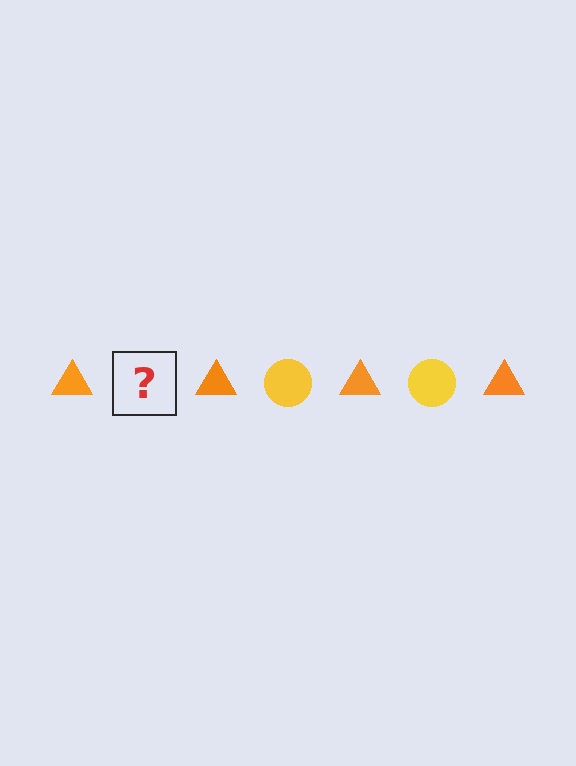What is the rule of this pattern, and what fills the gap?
The rule is that the pattern alternates between orange triangle and yellow circle. The gap should be filled with a yellow circle.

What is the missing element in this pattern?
The missing element is a yellow circle.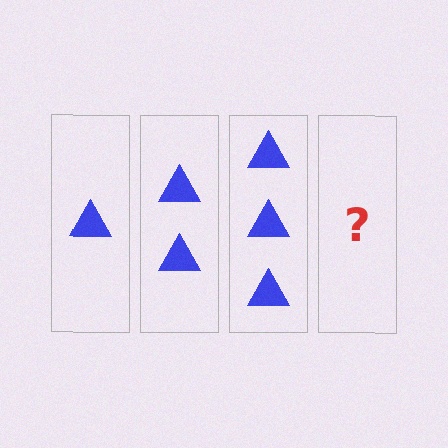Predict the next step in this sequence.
The next step is 4 triangles.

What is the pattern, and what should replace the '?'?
The pattern is that each step adds one more triangle. The '?' should be 4 triangles.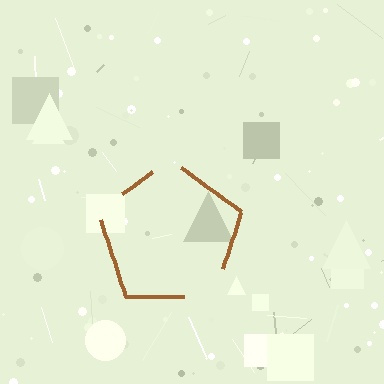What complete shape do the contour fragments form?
The contour fragments form a pentagon.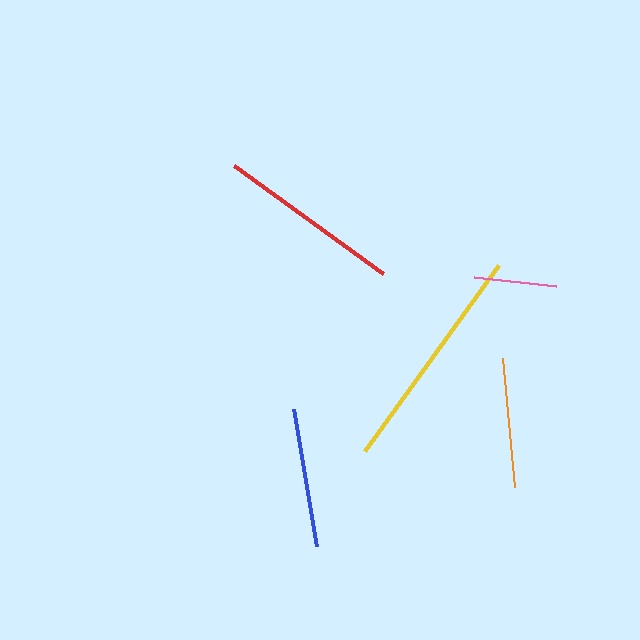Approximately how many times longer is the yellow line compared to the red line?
The yellow line is approximately 1.2 times the length of the red line.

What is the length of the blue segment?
The blue segment is approximately 138 pixels long.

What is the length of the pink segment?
The pink segment is approximately 83 pixels long.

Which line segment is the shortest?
The pink line is the shortest at approximately 83 pixels.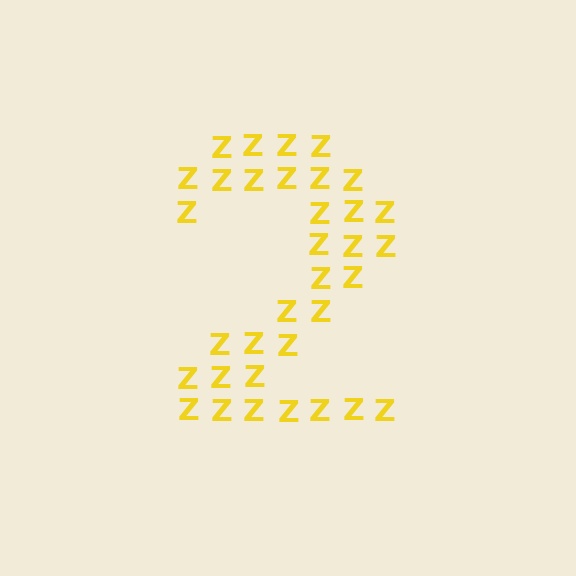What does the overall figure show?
The overall figure shows the digit 2.